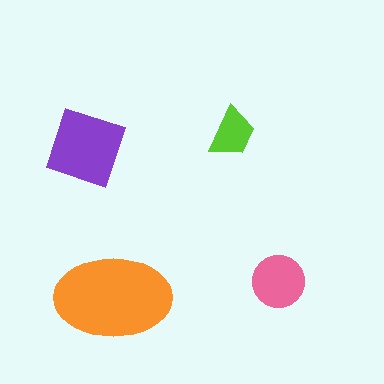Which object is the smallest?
The lime trapezoid.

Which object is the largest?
The orange ellipse.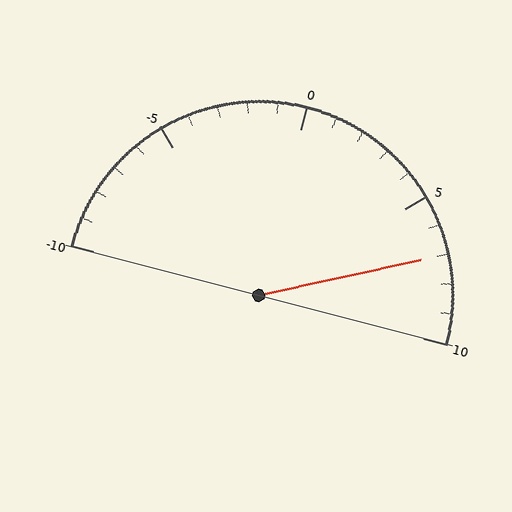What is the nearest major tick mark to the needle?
The nearest major tick mark is 5.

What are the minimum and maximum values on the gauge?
The gauge ranges from -10 to 10.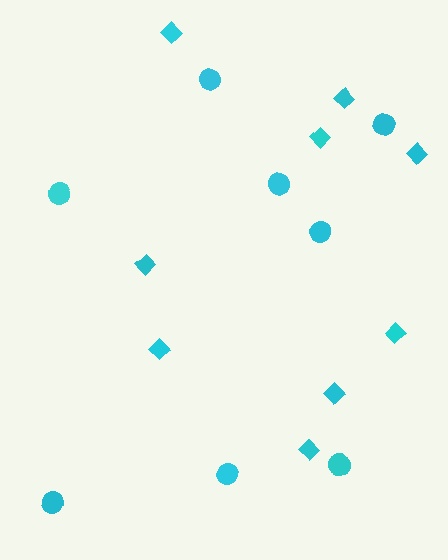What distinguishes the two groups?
There are 2 groups: one group of diamonds (9) and one group of circles (8).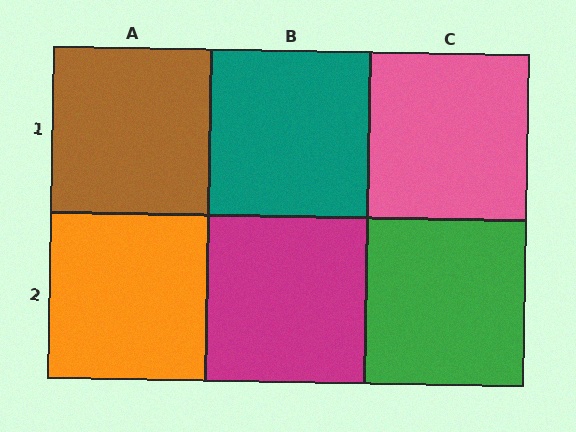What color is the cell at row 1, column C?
Pink.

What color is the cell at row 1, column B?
Teal.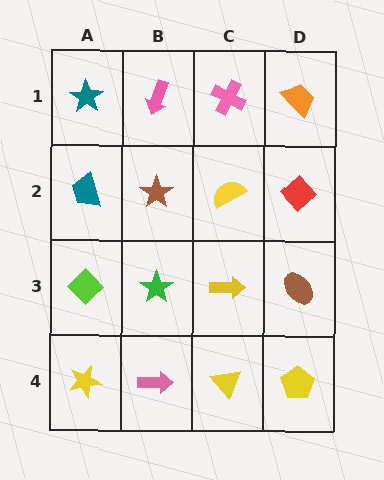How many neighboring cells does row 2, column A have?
3.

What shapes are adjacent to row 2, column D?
An orange trapezoid (row 1, column D), a brown ellipse (row 3, column D), a yellow semicircle (row 2, column C).